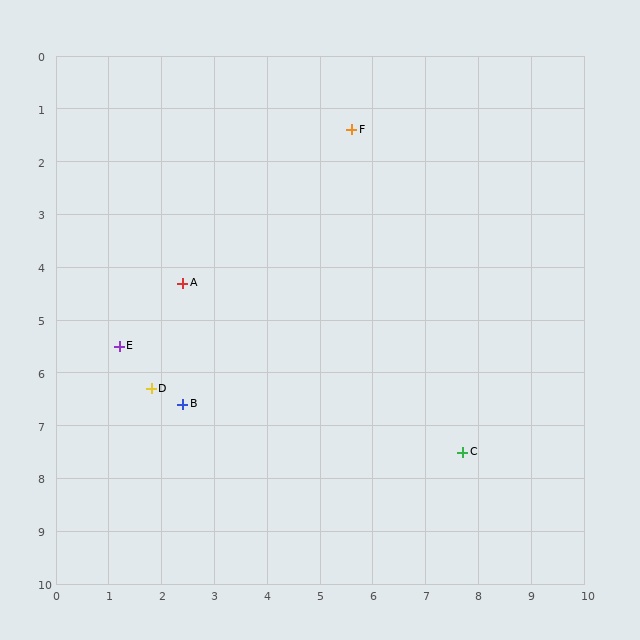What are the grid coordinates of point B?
Point B is at approximately (2.4, 6.6).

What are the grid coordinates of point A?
Point A is at approximately (2.4, 4.3).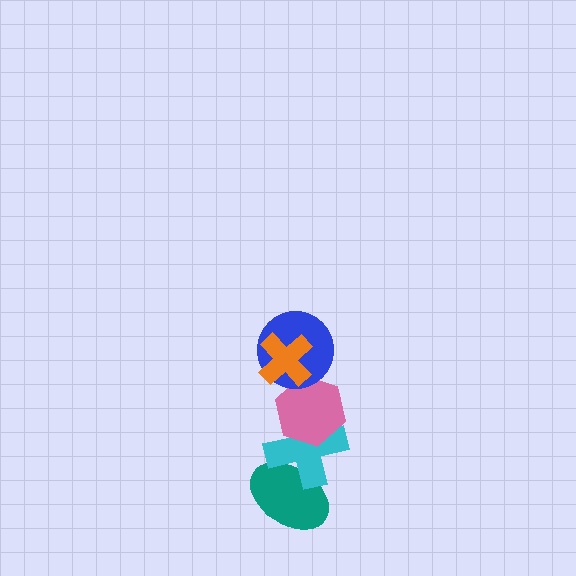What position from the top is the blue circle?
The blue circle is 2nd from the top.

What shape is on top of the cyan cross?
The pink hexagon is on top of the cyan cross.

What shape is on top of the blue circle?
The orange cross is on top of the blue circle.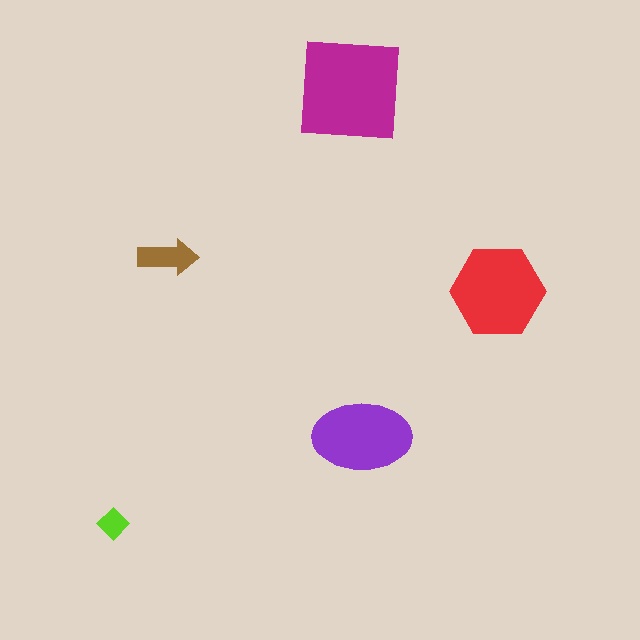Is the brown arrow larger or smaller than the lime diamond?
Larger.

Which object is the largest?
The magenta square.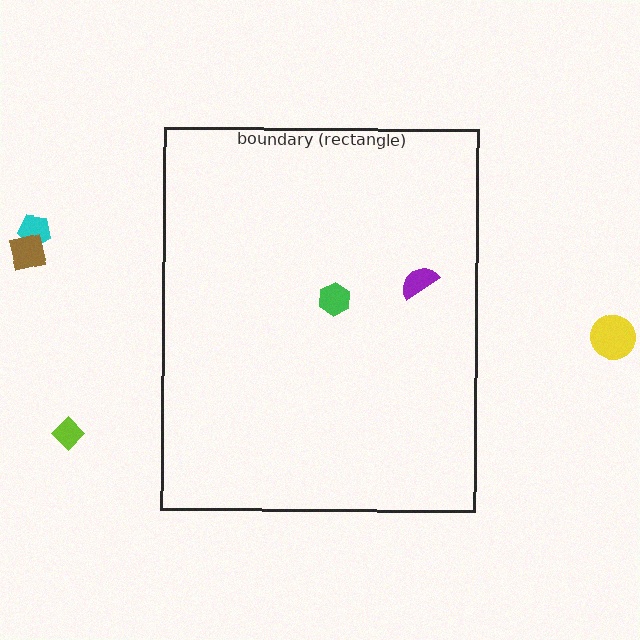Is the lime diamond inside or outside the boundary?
Outside.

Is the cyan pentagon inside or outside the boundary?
Outside.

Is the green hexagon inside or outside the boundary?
Inside.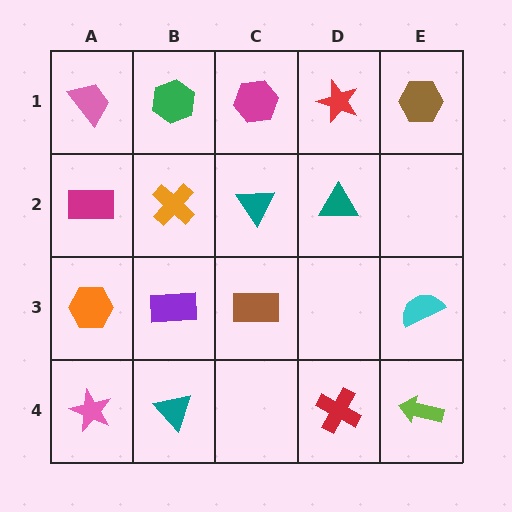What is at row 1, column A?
A pink trapezoid.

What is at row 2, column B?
An orange cross.